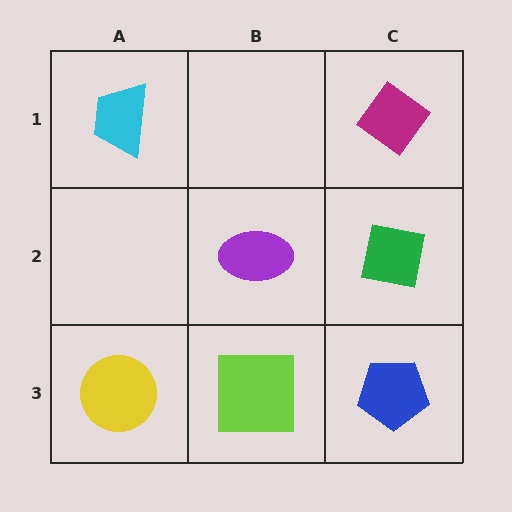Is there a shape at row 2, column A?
No, that cell is empty.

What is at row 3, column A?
A yellow circle.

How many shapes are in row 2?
2 shapes.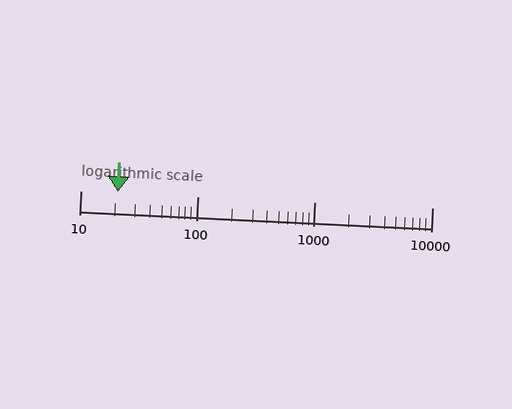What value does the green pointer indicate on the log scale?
The pointer indicates approximately 21.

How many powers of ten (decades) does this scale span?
The scale spans 3 decades, from 10 to 10000.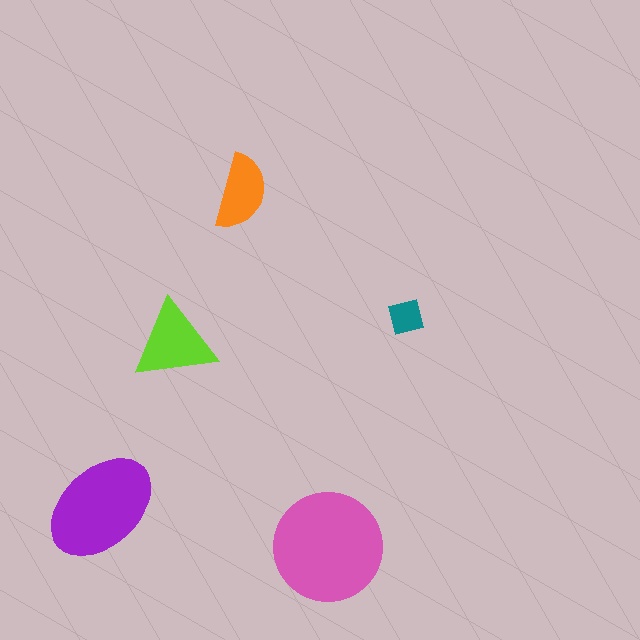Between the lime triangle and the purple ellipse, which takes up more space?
The purple ellipse.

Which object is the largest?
The pink circle.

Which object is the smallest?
The teal square.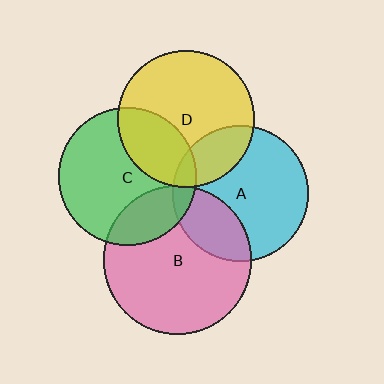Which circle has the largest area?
Circle B (pink).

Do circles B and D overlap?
Yes.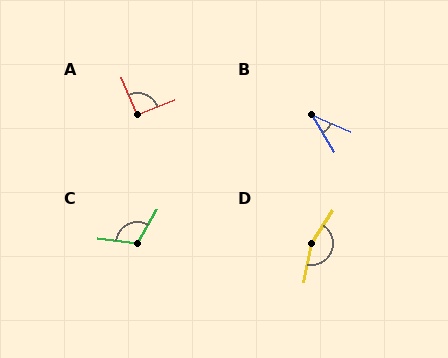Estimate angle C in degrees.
Approximately 113 degrees.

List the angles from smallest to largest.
B (36°), A (92°), C (113°), D (157°).